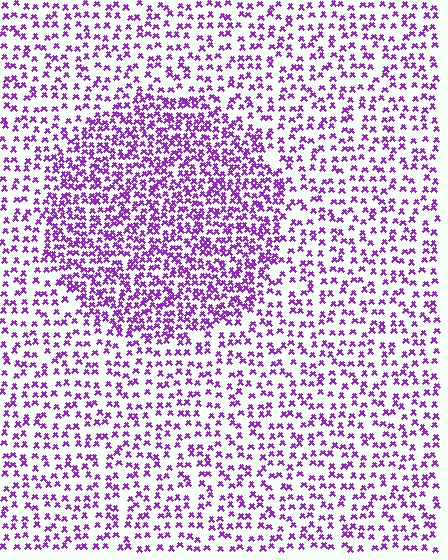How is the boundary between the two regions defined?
The boundary is defined by a change in element density (approximately 1.9x ratio). All elements are the same color, size, and shape.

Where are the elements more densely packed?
The elements are more densely packed inside the circle boundary.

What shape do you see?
I see a circle.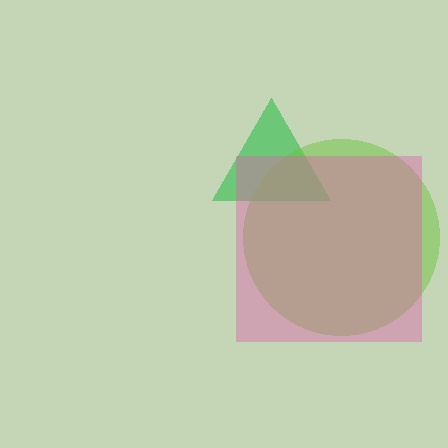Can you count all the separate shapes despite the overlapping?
Yes, there are 3 separate shapes.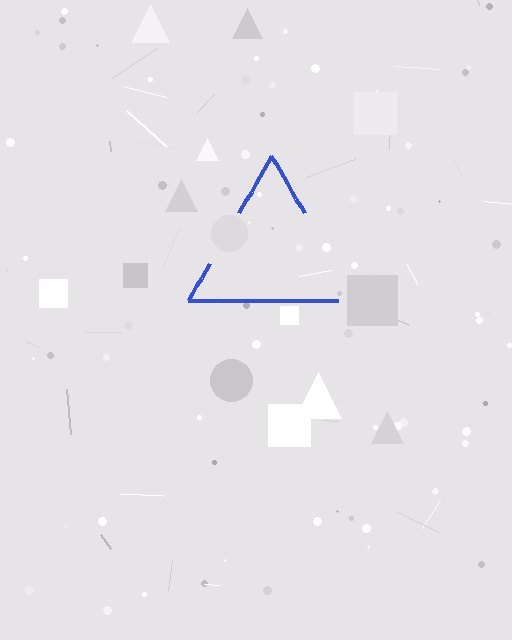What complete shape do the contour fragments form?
The contour fragments form a triangle.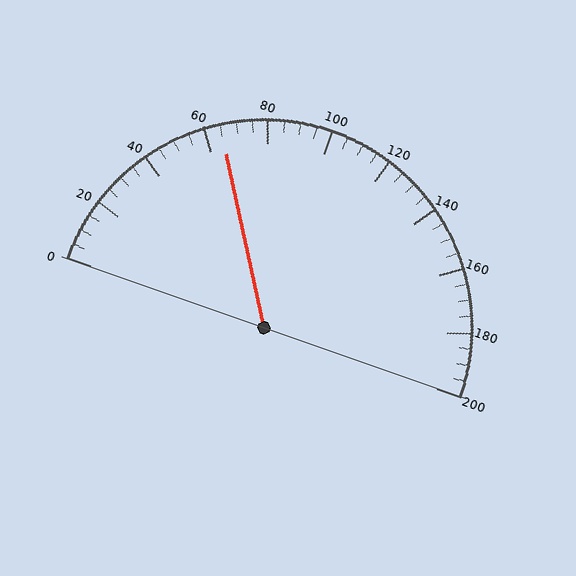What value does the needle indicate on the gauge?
The needle indicates approximately 65.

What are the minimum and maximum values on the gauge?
The gauge ranges from 0 to 200.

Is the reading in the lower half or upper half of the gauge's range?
The reading is in the lower half of the range (0 to 200).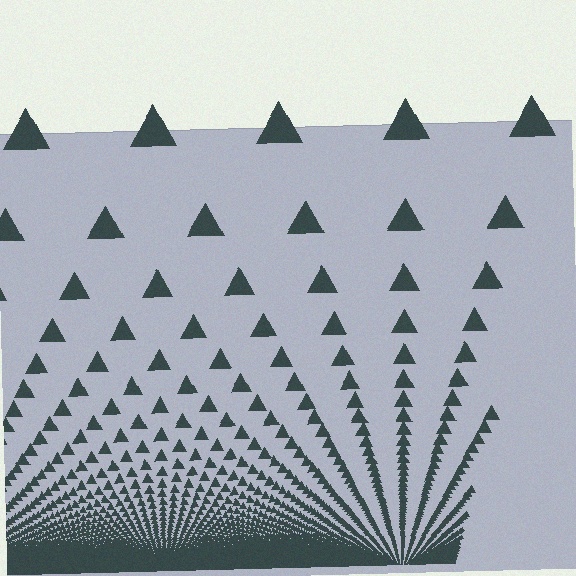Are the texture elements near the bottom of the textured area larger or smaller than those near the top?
Smaller. The gradient is inverted — elements near the bottom are smaller and denser.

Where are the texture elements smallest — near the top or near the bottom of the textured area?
Near the bottom.